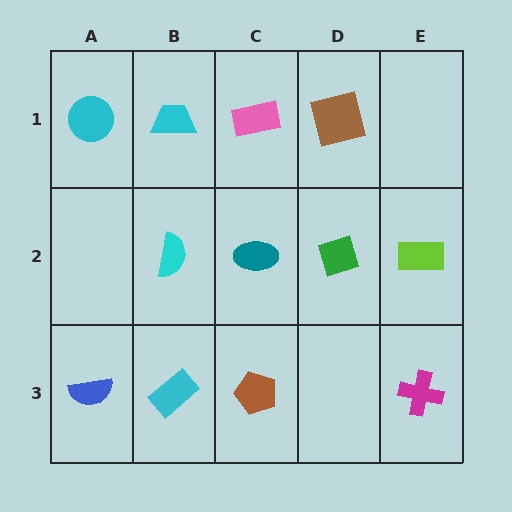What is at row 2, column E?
A lime rectangle.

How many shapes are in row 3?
4 shapes.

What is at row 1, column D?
A brown square.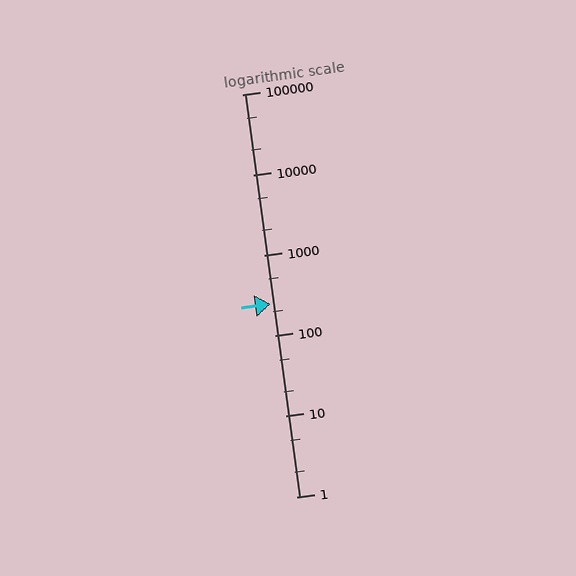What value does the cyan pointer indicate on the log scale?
The pointer indicates approximately 250.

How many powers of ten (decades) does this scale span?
The scale spans 5 decades, from 1 to 100000.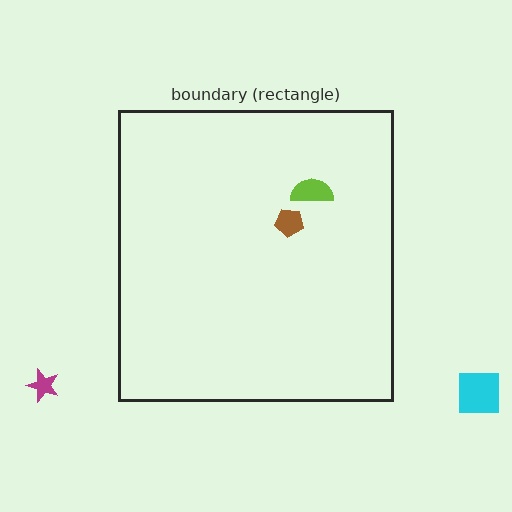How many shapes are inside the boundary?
2 inside, 2 outside.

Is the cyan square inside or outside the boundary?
Outside.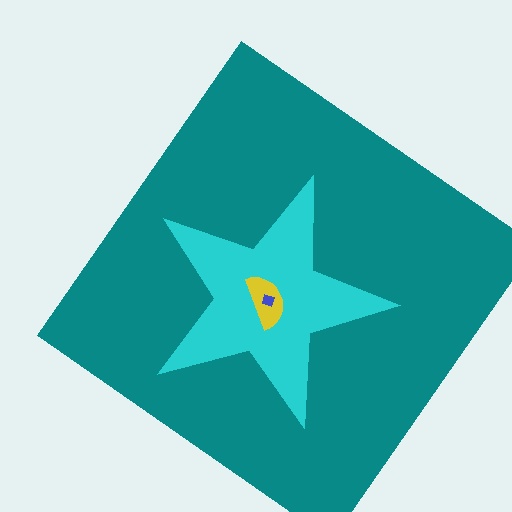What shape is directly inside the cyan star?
The yellow semicircle.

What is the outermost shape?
The teal diamond.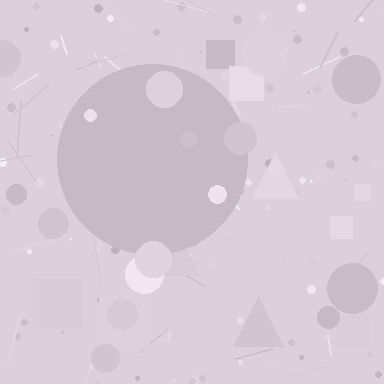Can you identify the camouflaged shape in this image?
The camouflaged shape is a circle.